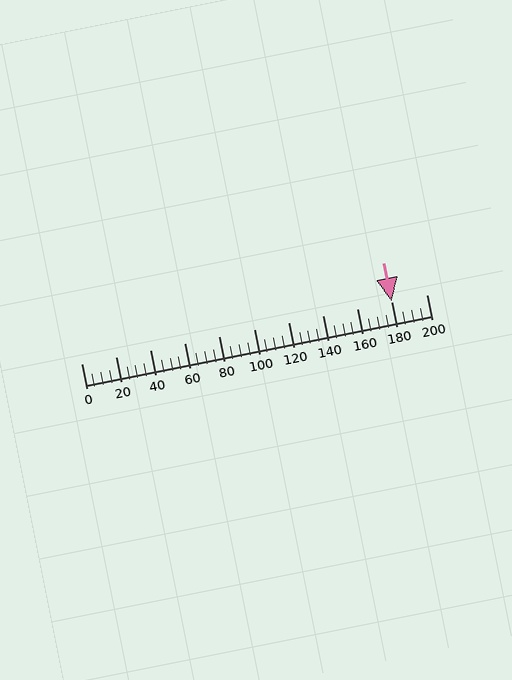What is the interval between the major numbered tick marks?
The major tick marks are spaced 20 units apart.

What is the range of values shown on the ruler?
The ruler shows values from 0 to 200.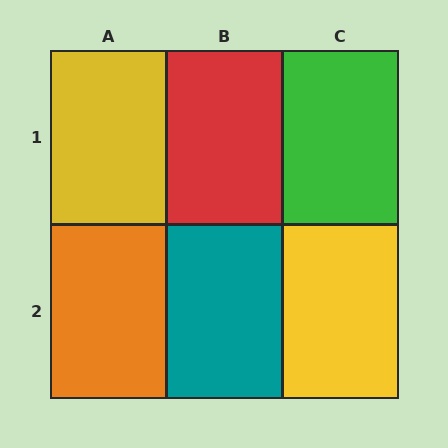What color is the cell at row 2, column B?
Teal.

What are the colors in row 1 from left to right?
Yellow, red, green.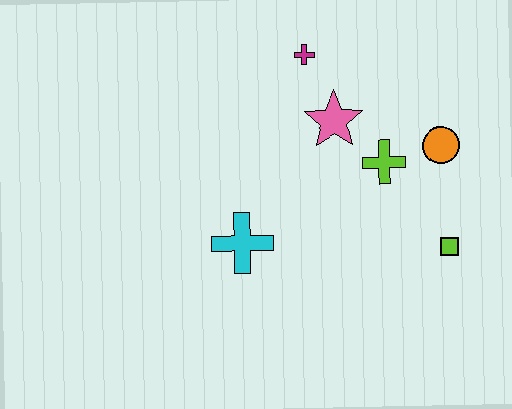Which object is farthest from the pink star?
The lime square is farthest from the pink star.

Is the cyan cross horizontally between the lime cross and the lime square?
No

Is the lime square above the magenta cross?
No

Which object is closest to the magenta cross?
The pink star is closest to the magenta cross.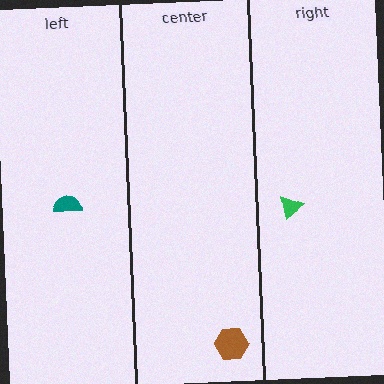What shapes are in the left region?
The teal semicircle.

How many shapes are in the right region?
1.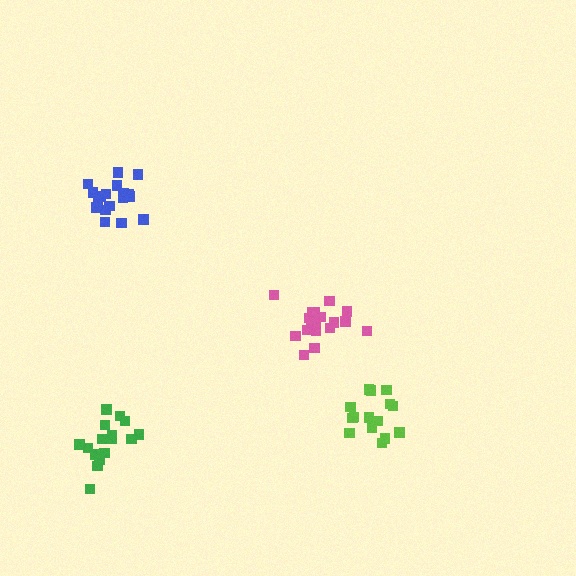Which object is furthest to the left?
The green cluster is leftmost.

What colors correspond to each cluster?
The clusters are colored: pink, green, lime, blue.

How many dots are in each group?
Group 1: 18 dots, Group 2: 16 dots, Group 3: 15 dots, Group 4: 18 dots (67 total).